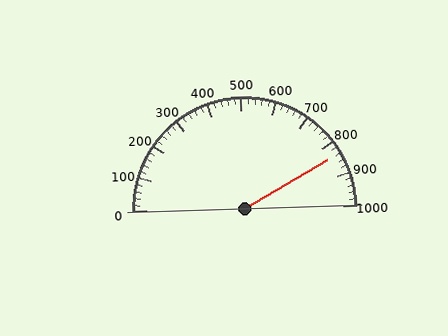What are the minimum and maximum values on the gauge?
The gauge ranges from 0 to 1000.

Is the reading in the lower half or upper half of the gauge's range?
The reading is in the upper half of the range (0 to 1000).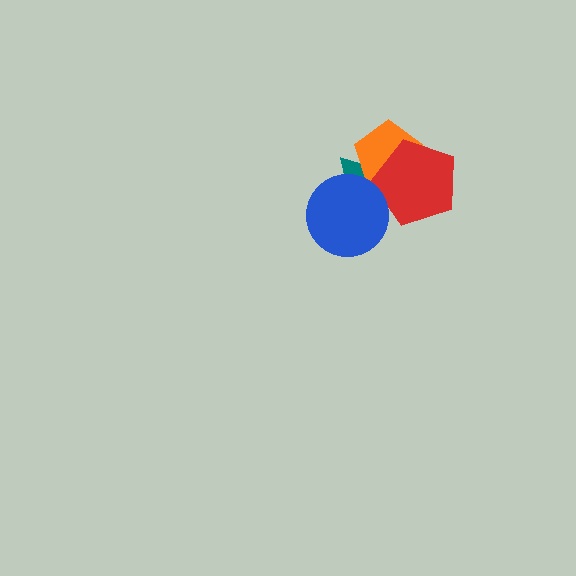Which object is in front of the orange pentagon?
The red pentagon is in front of the orange pentagon.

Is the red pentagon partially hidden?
Yes, it is partially covered by another shape.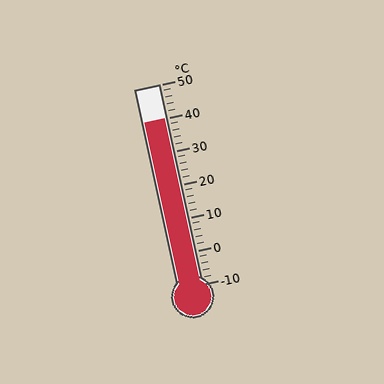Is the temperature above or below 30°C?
The temperature is above 30°C.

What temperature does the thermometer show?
The thermometer shows approximately 40°C.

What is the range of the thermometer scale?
The thermometer scale ranges from -10°C to 50°C.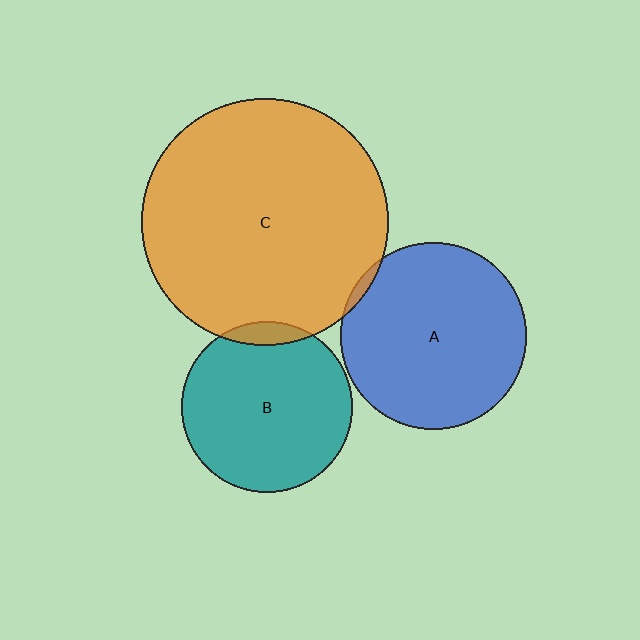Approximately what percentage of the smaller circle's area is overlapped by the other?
Approximately 5%.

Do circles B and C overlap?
Yes.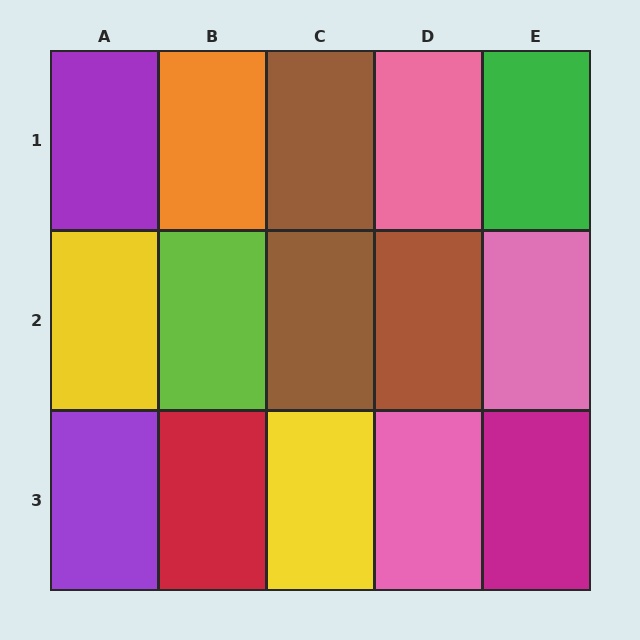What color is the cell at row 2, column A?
Yellow.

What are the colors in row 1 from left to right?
Purple, orange, brown, pink, green.